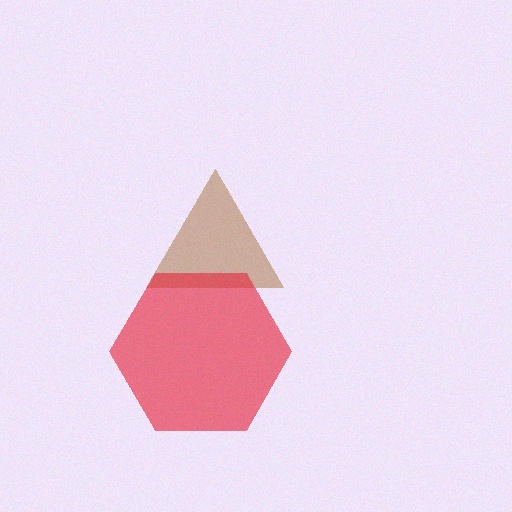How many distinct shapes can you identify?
There are 2 distinct shapes: a brown triangle, a red hexagon.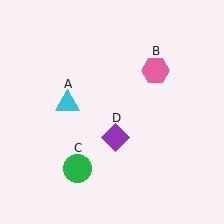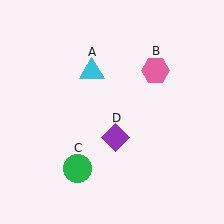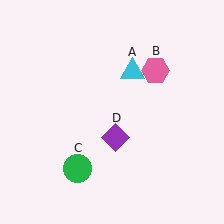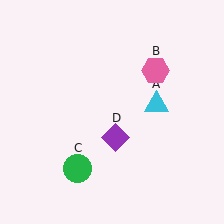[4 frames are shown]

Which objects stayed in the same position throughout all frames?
Pink hexagon (object B) and green circle (object C) and purple diamond (object D) remained stationary.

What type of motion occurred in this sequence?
The cyan triangle (object A) rotated clockwise around the center of the scene.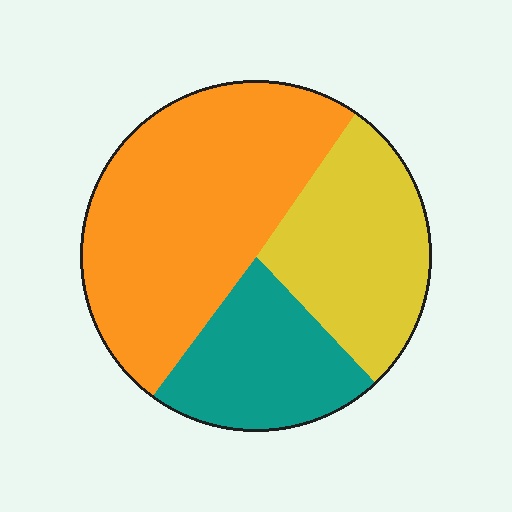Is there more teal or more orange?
Orange.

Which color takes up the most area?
Orange, at roughly 50%.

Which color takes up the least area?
Teal, at roughly 20%.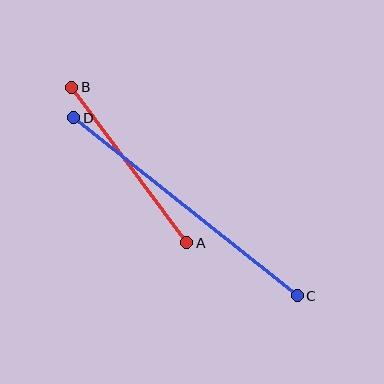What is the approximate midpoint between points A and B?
The midpoint is at approximately (129, 165) pixels.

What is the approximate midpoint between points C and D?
The midpoint is at approximately (186, 207) pixels.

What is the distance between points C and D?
The distance is approximately 286 pixels.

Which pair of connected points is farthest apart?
Points C and D are farthest apart.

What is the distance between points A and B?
The distance is approximately 194 pixels.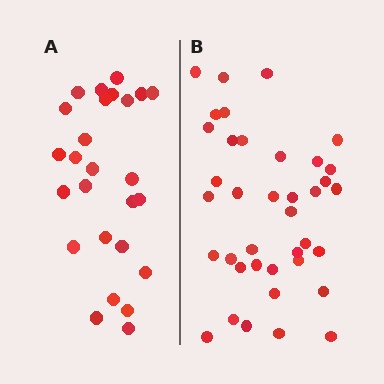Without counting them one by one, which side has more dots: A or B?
Region B (the right region) has more dots.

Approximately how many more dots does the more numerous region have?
Region B has roughly 12 or so more dots than region A.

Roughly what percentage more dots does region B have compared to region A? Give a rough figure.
About 45% more.